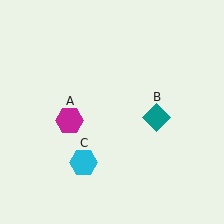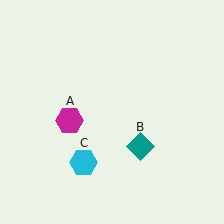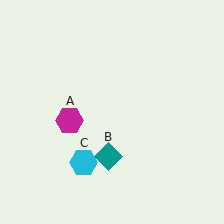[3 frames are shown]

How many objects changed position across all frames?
1 object changed position: teal diamond (object B).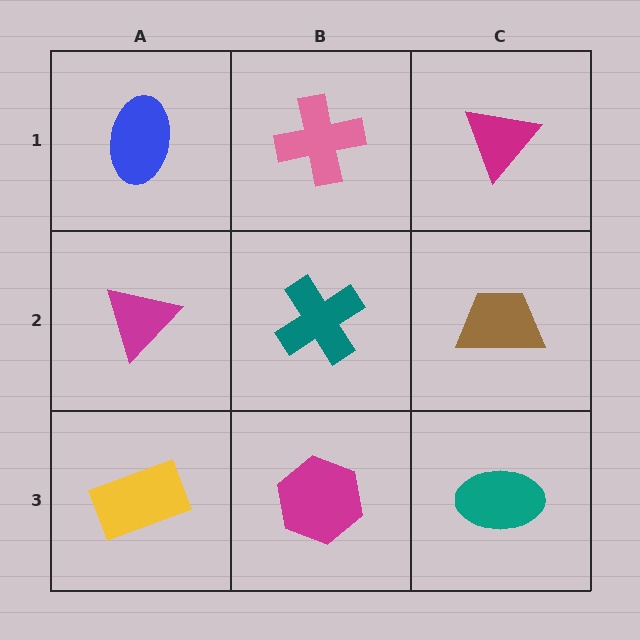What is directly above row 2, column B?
A pink cross.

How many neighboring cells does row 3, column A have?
2.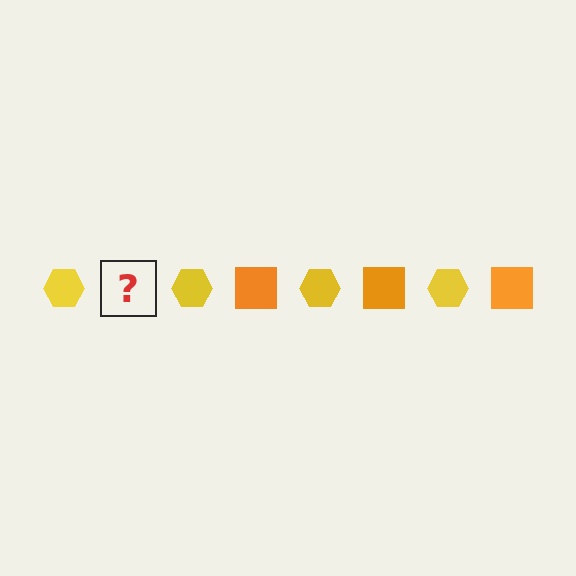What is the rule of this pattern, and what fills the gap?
The rule is that the pattern alternates between yellow hexagon and orange square. The gap should be filled with an orange square.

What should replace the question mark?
The question mark should be replaced with an orange square.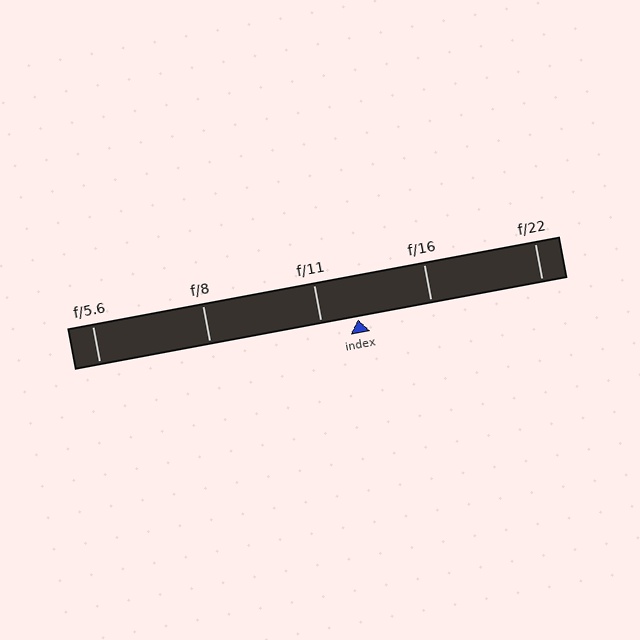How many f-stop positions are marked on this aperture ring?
There are 5 f-stop positions marked.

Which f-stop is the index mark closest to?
The index mark is closest to f/11.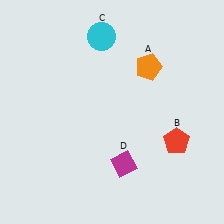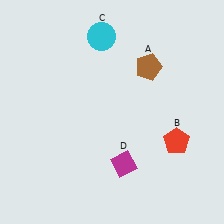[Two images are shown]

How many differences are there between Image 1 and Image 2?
There is 1 difference between the two images.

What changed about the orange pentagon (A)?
In Image 1, A is orange. In Image 2, it changed to brown.